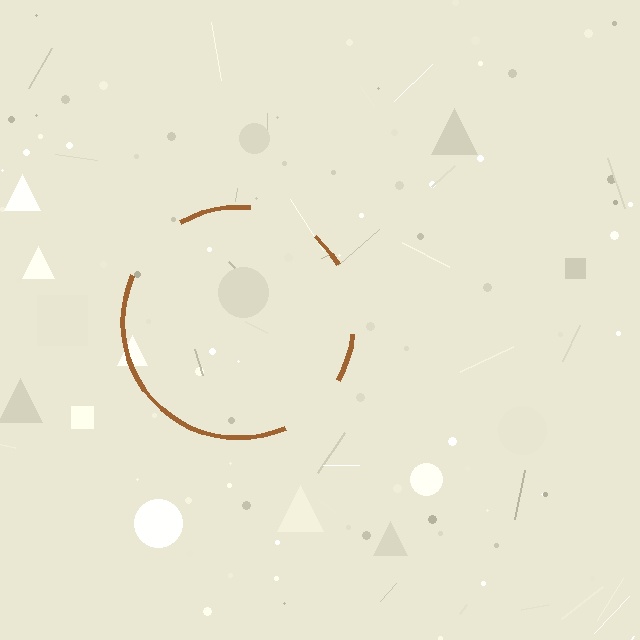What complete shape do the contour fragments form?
The contour fragments form a circle.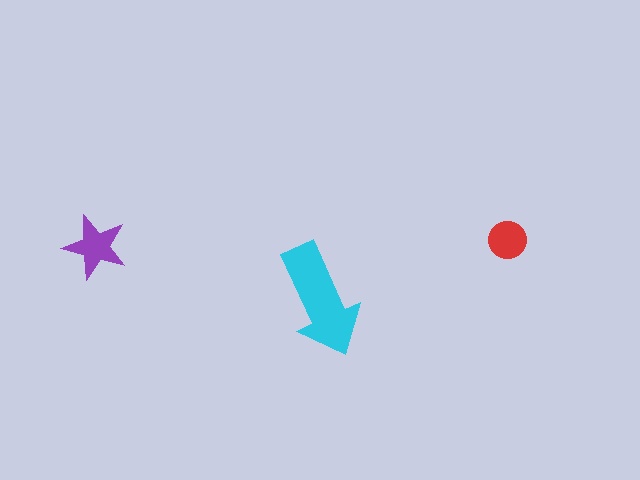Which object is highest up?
The red circle is topmost.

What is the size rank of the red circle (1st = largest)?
3rd.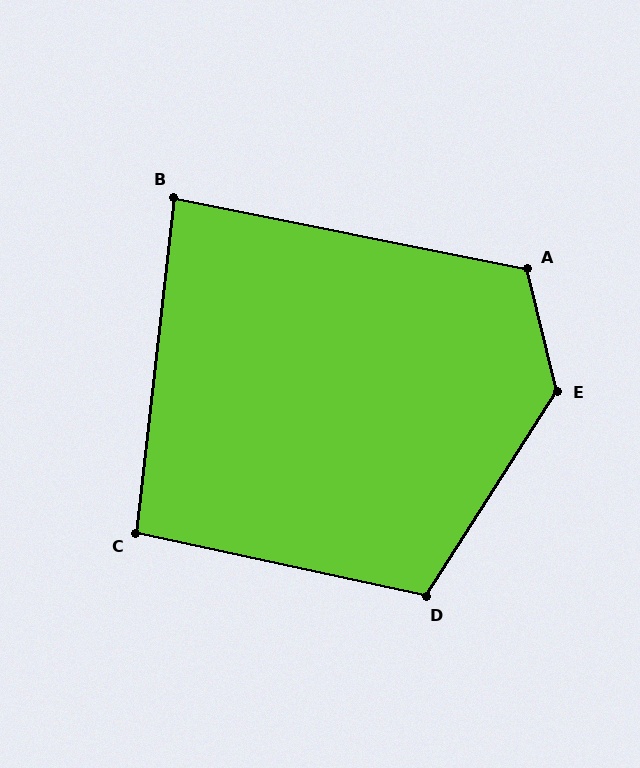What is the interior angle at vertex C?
Approximately 96 degrees (obtuse).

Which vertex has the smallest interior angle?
B, at approximately 85 degrees.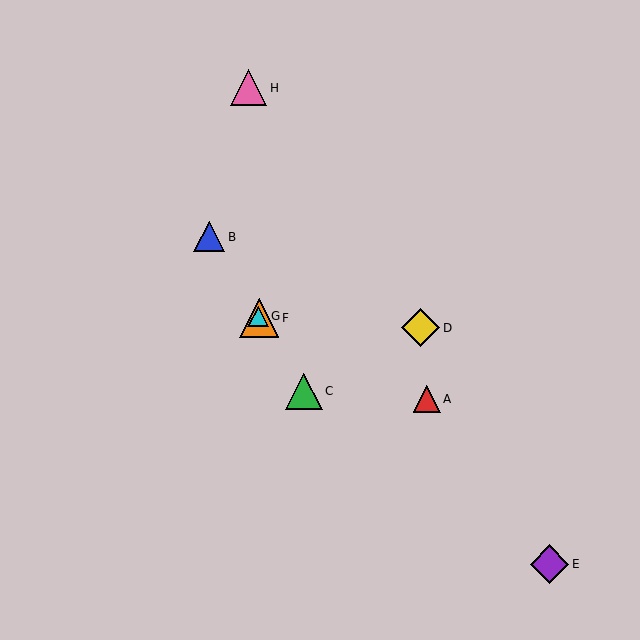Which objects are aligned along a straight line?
Objects B, C, F, G are aligned along a straight line.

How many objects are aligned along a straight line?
4 objects (B, C, F, G) are aligned along a straight line.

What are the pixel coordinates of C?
Object C is at (304, 391).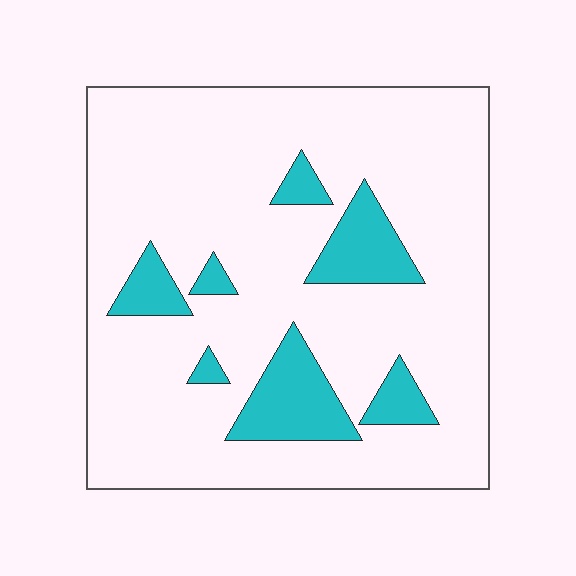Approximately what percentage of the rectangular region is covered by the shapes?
Approximately 15%.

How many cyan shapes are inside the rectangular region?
7.